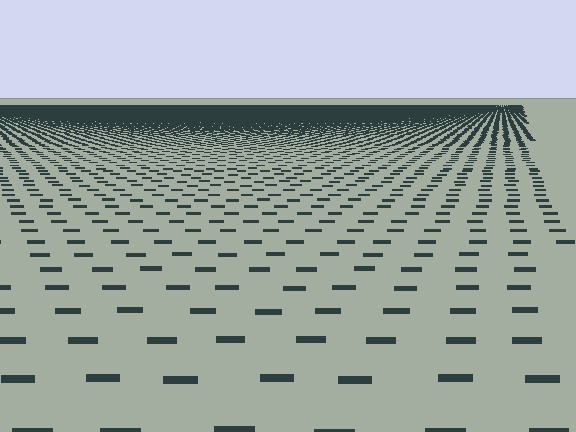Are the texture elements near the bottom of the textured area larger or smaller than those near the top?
Larger. Near the bottom, elements are closer to the viewer and appear at a bigger on-screen size.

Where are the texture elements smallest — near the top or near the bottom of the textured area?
Near the top.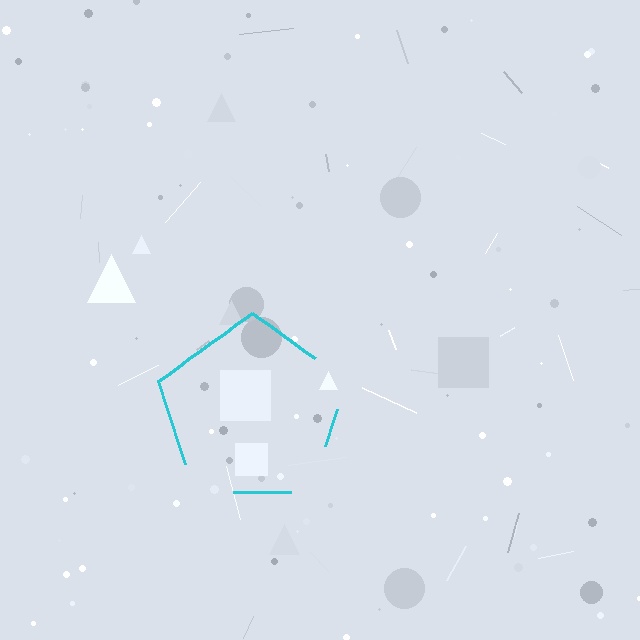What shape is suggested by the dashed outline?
The dashed outline suggests a pentagon.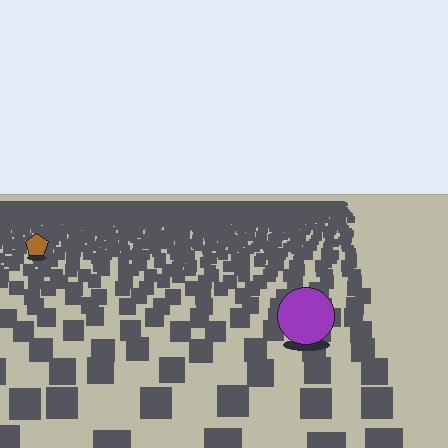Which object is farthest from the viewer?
The brown pentagon is farthest from the viewer. It appears smaller and the ground texture around it is denser.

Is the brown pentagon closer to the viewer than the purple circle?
No. The purple circle is closer — you can tell from the texture gradient: the ground texture is coarser near it.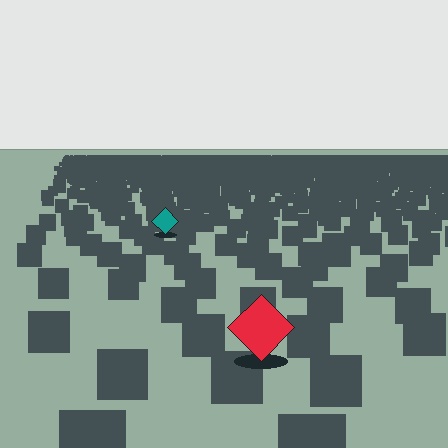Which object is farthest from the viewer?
The teal diamond is farthest from the viewer. It appears smaller and the ground texture around it is denser.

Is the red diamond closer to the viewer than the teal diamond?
Yes. The red diamond is closer — you can tell from the texture gradient: the ground texture is coarser near it.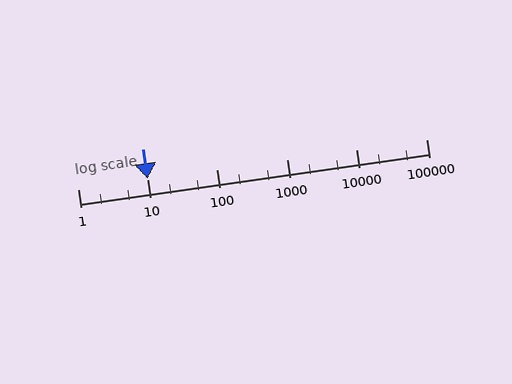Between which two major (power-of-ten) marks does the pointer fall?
The pointer is between 10 and 100.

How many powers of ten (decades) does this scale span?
The scale spans 5 decades, from 1 to 100000.